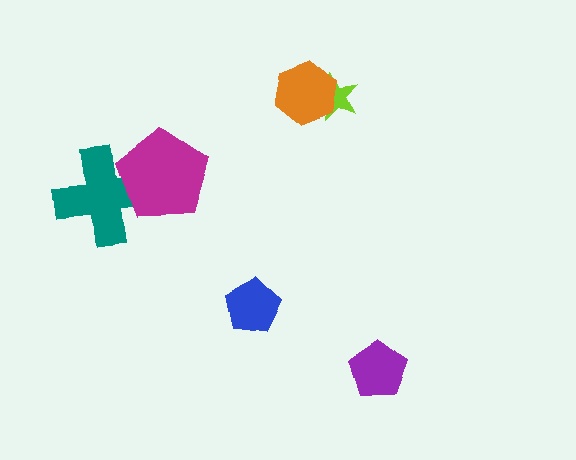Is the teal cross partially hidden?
Yes, it is partially covered by another shape.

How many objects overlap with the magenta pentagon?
1 object overlaps with the magenta pentagon.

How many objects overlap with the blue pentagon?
0 objects overlap with the blue pentagon.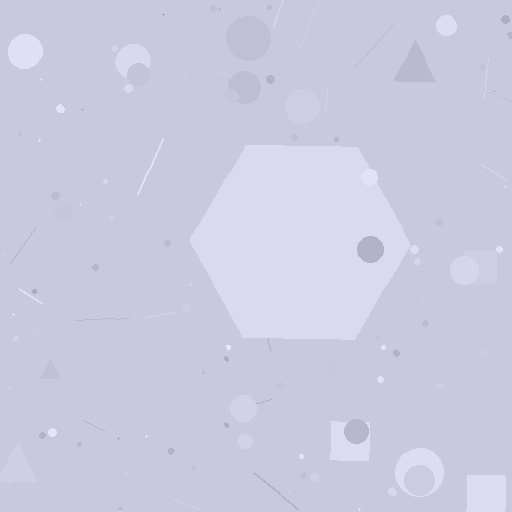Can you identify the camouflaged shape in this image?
The camouflaged shape is a hexagon.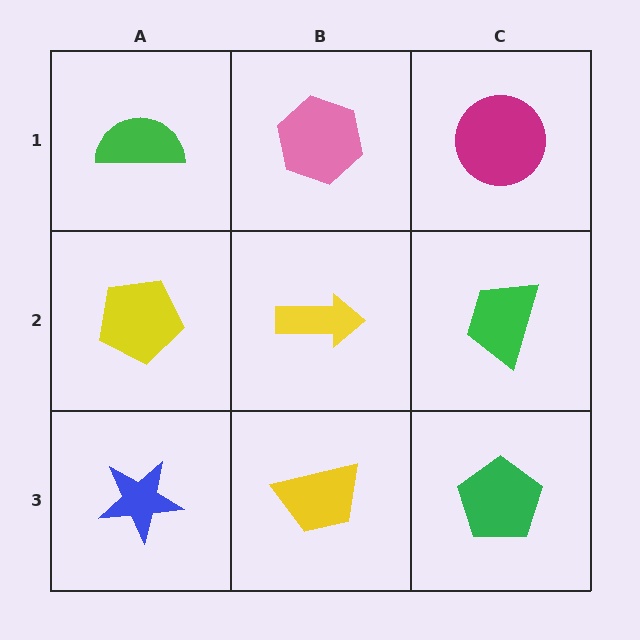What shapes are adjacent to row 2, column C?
A magenta circle (row 1, column C), a green pentagon (row 3, column C), a yellow arrow (row 2, column B).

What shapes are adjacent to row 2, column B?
A pink hexagon (row 1, column B), a yellow trapezoid (row 3, column B), a yellow pentagon (row 2, column A), a green trapezoid (row 2, column C).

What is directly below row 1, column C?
A green trapezoid.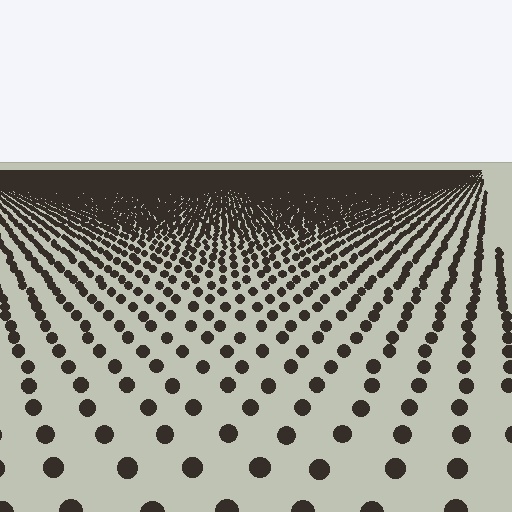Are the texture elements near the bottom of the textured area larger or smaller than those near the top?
Larger. Near the bottom, elements are closer to the viewer and appear at a bigger on-screen size.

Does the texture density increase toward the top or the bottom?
Density increases toward the top.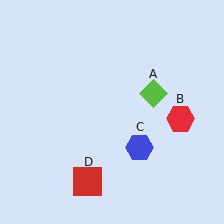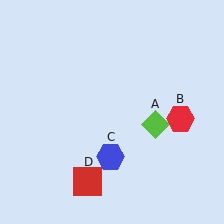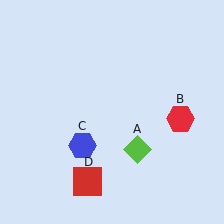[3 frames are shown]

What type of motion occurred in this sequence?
The lime diamond (object A), blue hexagon (object C) rotated clockwise around the center of the scene.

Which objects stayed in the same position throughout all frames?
Red hexagon (object B) and red square (object D) remained stationary.